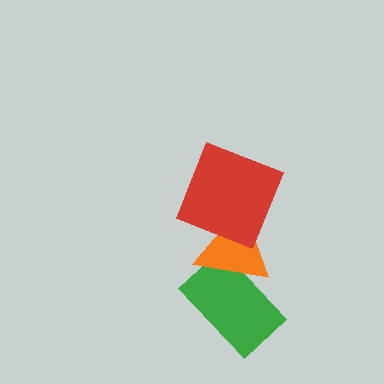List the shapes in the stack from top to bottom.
From top to bottom: the red square, the orange triangle, the green rectangle.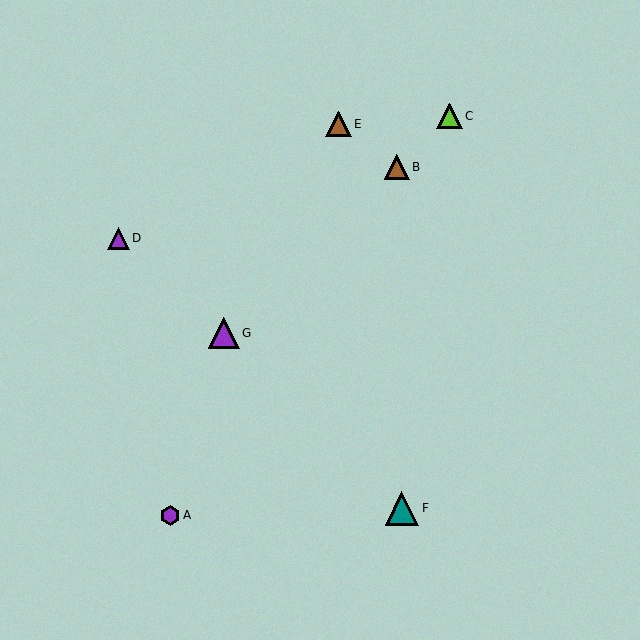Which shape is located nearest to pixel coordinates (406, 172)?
The brown triangle (labeled B) at (397, 167) is nearest to that location.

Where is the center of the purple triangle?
The center of the purple triangle is at (118, 238).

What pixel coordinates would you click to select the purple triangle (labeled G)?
Click at (224, 333) to select the purple triangle G.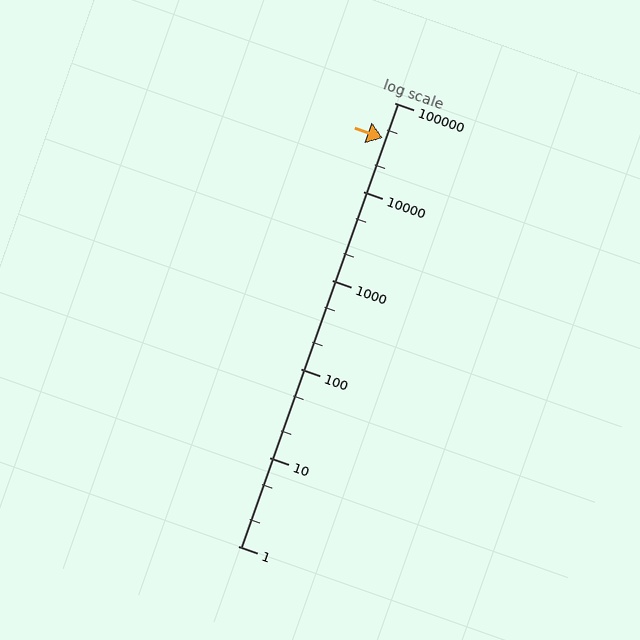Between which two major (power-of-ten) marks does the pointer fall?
The pointer is between 10000 and 100000.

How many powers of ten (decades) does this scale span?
The scale spans 5 decades, from 1 to 100000.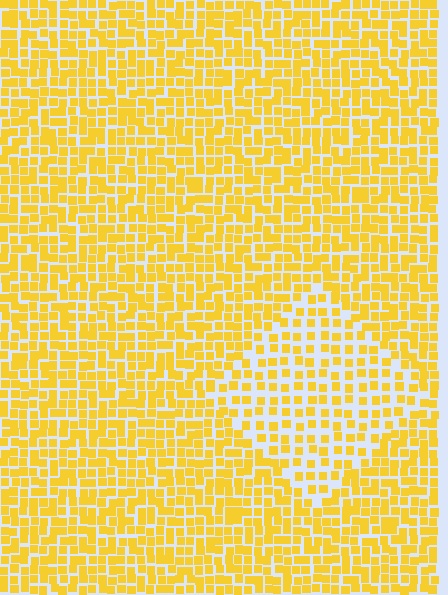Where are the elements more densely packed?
The elements are more densely packed outside the diamond boundary.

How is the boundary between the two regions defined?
The boundary is defined by a change in element density (approximately 1.7x ratio). All elements are the same color, size, and shape.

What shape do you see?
I see a diamond.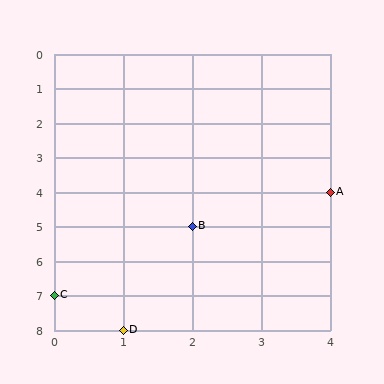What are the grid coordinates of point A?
Point A is at grid coordinates (4, 4).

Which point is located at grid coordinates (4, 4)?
Point A is at (4, 4).